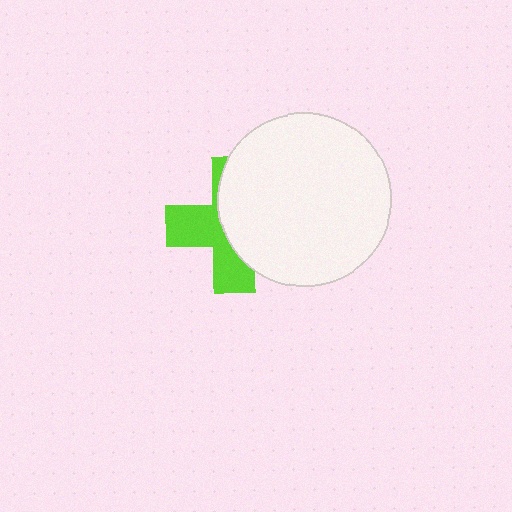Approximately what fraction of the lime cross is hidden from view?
Roughly 55% of the lime cross is hidden behind the white circle.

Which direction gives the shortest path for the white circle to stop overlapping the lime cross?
Moving right gives the shortest separation.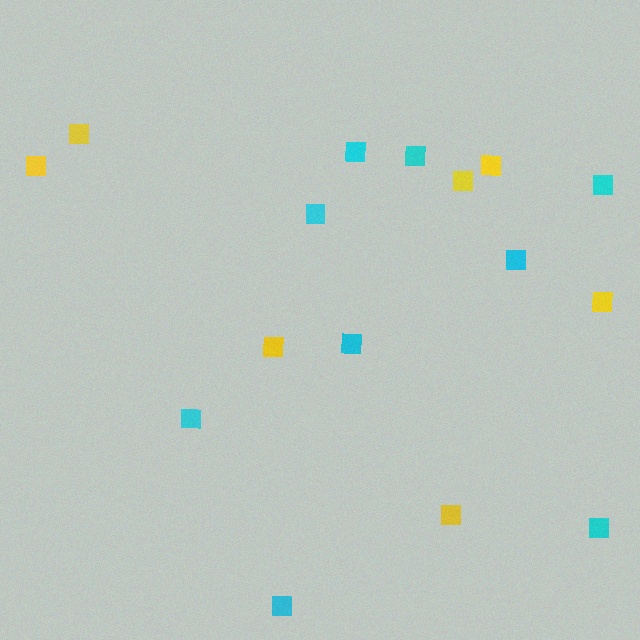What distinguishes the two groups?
There are 2 groups: one group of yellow squares (7) and one group of cyan squares (9).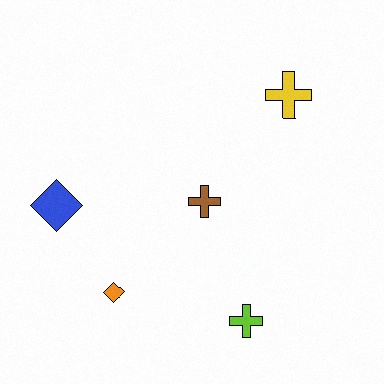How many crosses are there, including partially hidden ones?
There are 3 crosses.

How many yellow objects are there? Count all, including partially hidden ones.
There is 1 yellow object.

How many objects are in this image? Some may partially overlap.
There are 5 objects.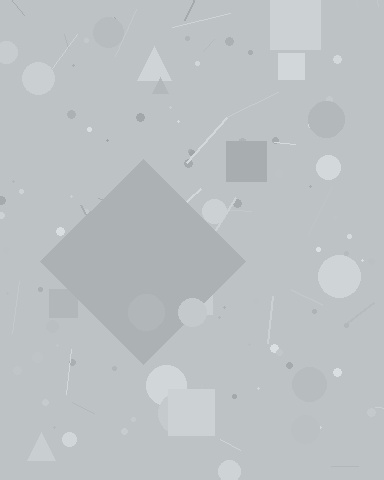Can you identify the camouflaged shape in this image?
The camouflaged shape is a diamond.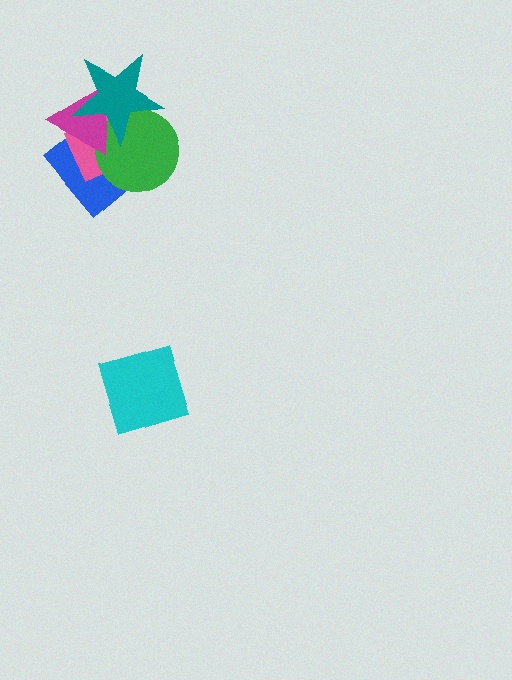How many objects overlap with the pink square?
4 objects overlap with the pink square.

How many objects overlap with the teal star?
3 objects overlap with the teal star.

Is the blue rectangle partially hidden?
Yes, it is partially covered by another shape.